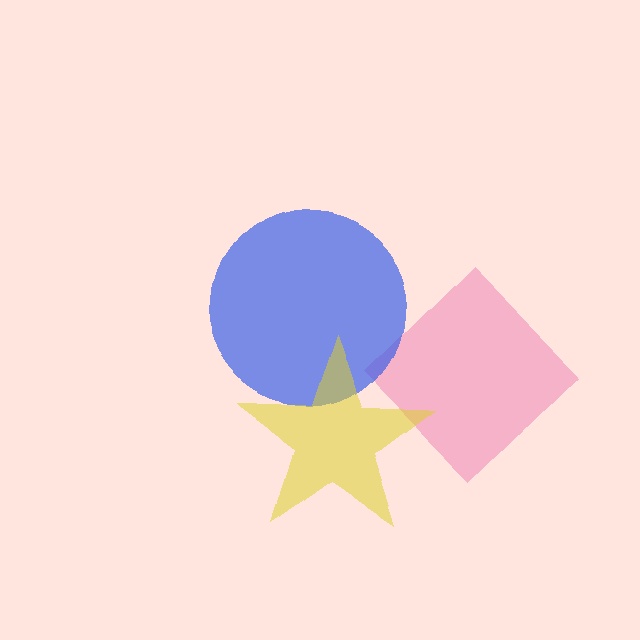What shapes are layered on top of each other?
The layered shapes are: a pink diamond, a blue circle, a yellow star.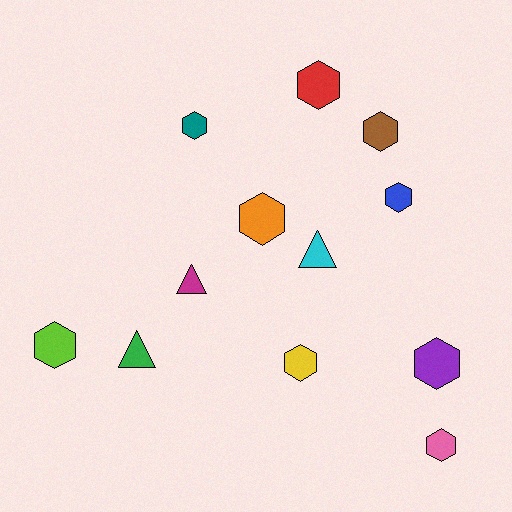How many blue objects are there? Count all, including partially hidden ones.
There is 1 blue object.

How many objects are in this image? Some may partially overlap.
There are 12 objects.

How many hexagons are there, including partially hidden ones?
There are 9 hexagons.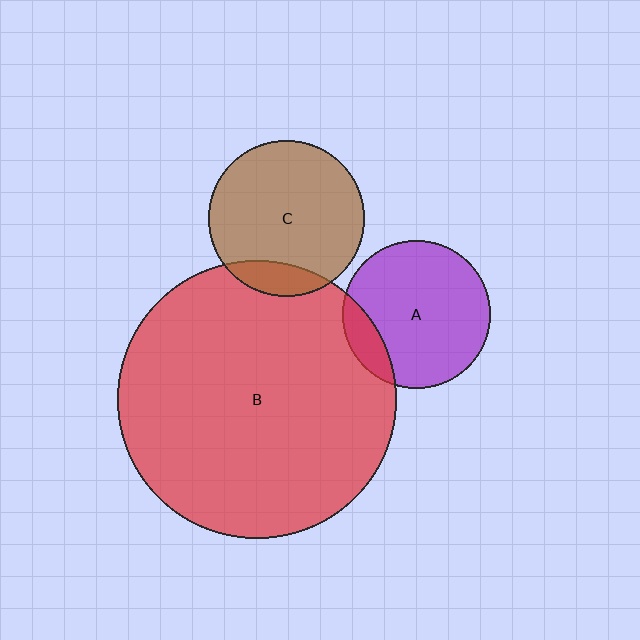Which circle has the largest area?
Circle B (red).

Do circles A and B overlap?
Yes.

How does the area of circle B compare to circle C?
Approximately 3.2 times.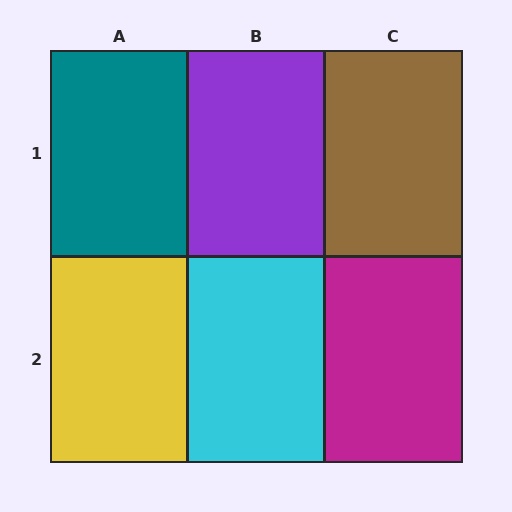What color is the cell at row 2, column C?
Magenta.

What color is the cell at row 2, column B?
Cyan.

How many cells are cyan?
1 cell is cyan.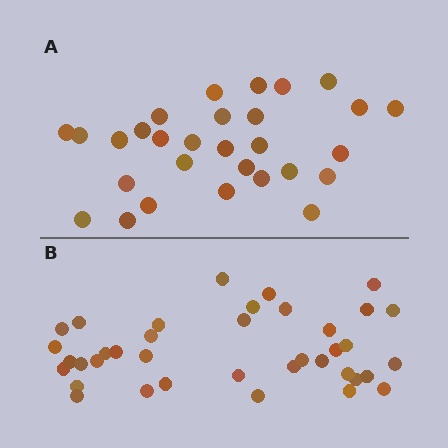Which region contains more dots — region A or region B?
Region B (the bottom region) has more dots.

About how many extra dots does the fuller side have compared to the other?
Region B has roughly 8 or so more dots than region A.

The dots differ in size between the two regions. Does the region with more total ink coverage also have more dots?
No. Region A has more total ink coverage because its dots are larger, but region B actually contains more individual dots. Total area can be misleading — the number of items is what matters here.